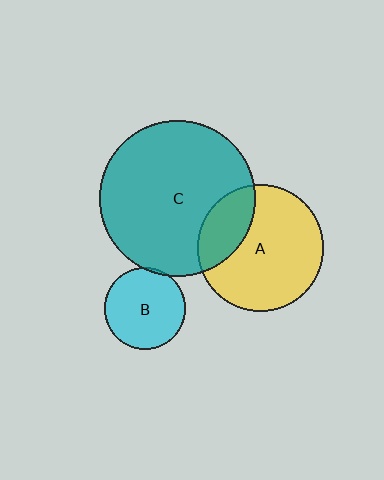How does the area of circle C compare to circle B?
Approximately 3.6 times.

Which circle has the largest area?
Circle C (teal).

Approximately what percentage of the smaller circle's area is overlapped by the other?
Approximately 25%.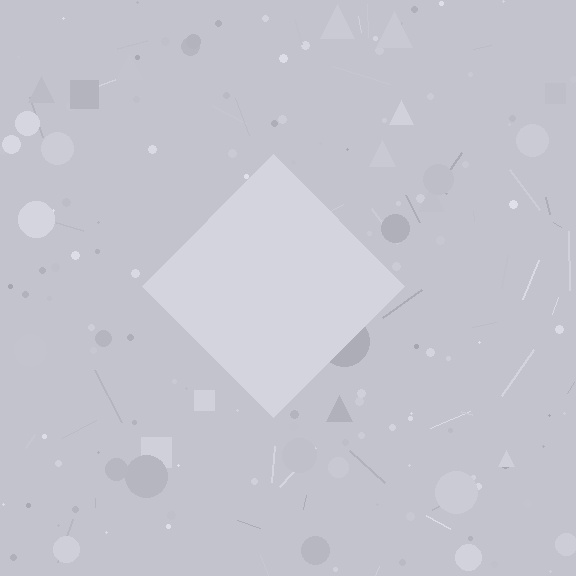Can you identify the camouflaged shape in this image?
The camouflaged shape is a diamond.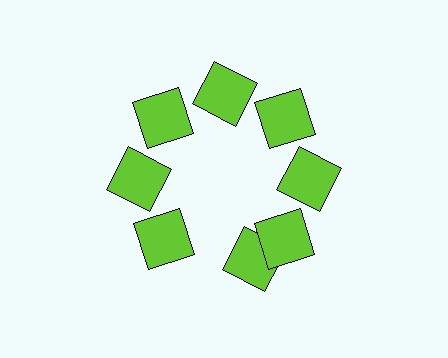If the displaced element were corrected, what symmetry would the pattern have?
It would have 8-fold rotational symmetry — the pattern would map onto itself every 45 degrees.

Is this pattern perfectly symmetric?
No. The 8 lime squares are arranged in a ring, but one element near the 6 o'clock position is rotated out of alignment along the ring, breaking the 8-fold rotational symmetry.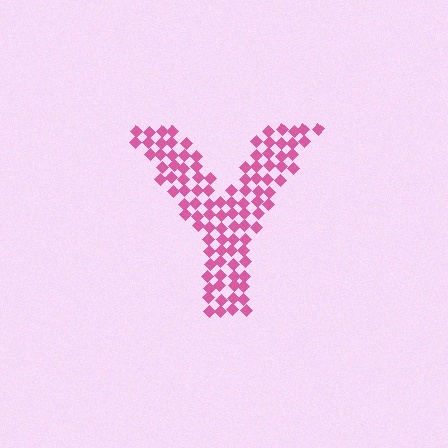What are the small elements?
The small elements are diamonds.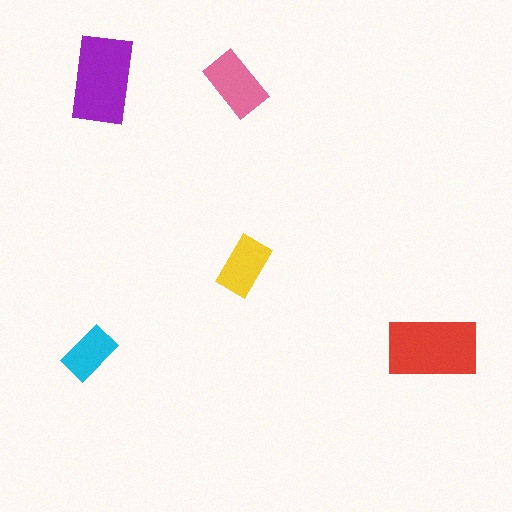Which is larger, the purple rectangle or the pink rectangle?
The purple one.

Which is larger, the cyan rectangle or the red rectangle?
The red one.